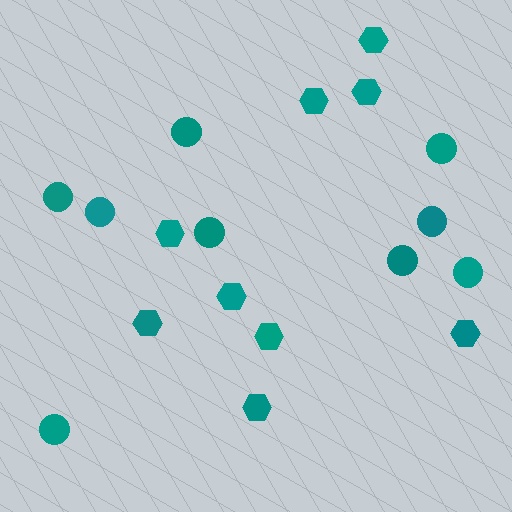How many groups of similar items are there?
There are 2 groups: one group of hexagons (9) and one group of circles (9).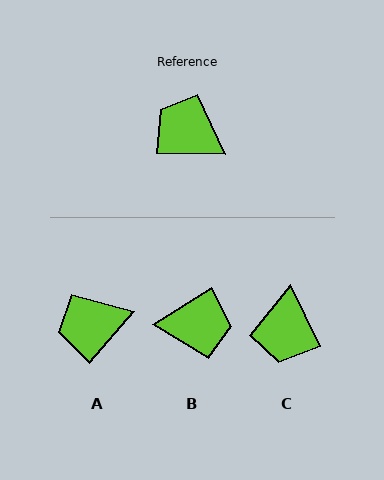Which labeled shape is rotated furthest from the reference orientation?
B, about 147 degrees away.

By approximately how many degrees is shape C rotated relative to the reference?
Approximately 116 degrees counter-clockwise.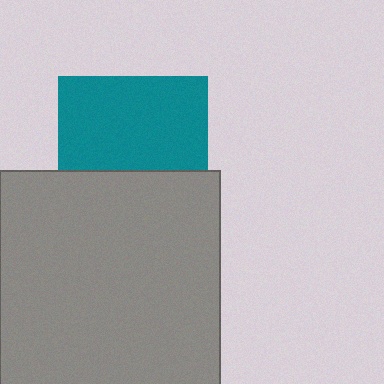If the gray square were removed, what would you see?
You would see the complete teal square.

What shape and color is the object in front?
The object in front is a gray square.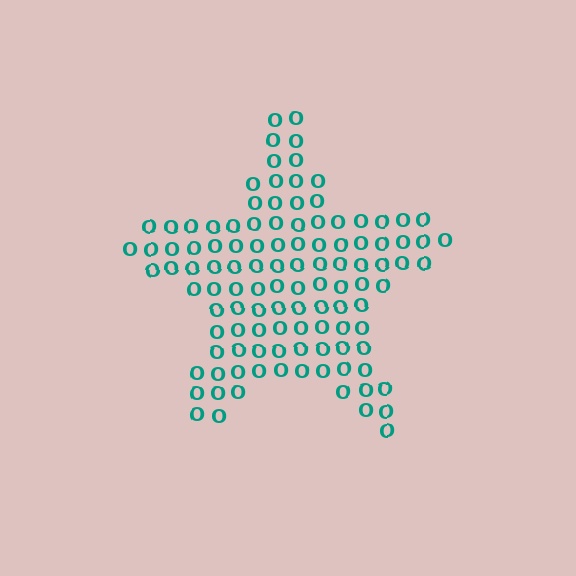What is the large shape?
The large shape is a star.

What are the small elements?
The small elements are letter O's.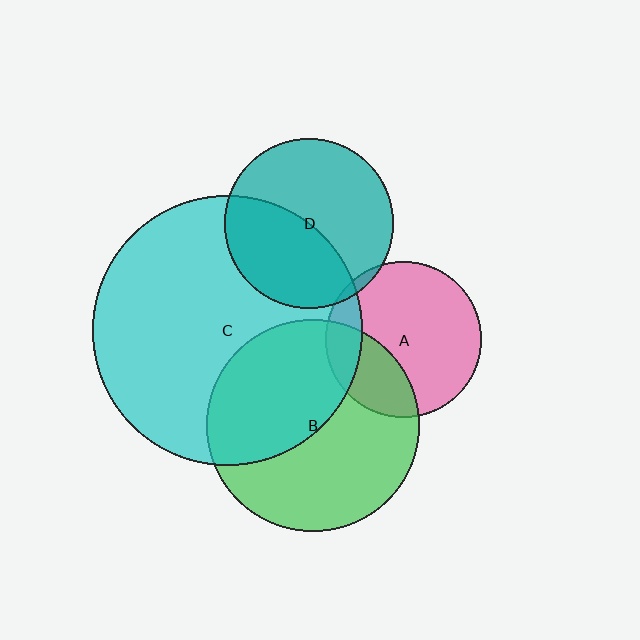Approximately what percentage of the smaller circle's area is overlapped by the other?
Approximately 45%.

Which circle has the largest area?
Circle C (cyan).